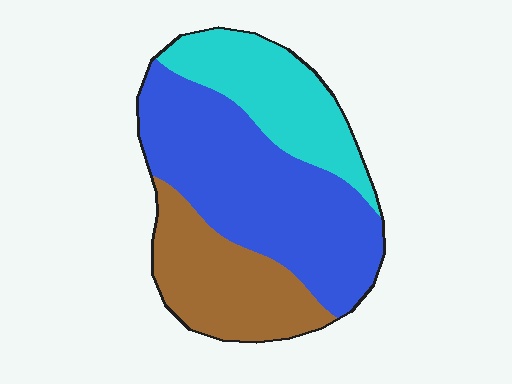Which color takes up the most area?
Blue, at roughly 50%.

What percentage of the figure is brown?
Brown takes up about one quarter (1/4) of the figure.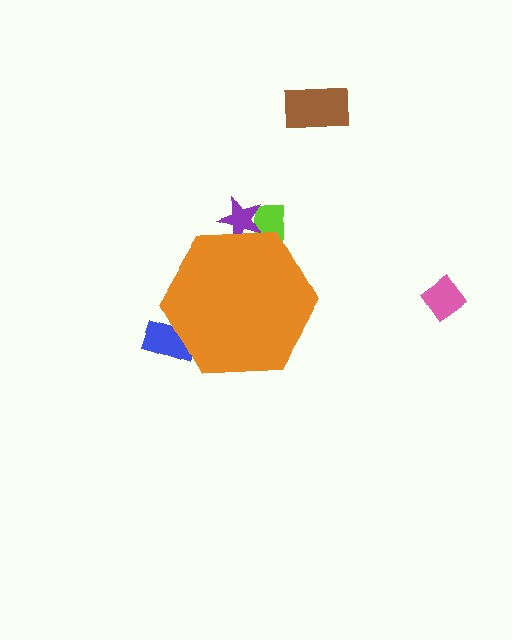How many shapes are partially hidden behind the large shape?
3 shapes are partially hidden.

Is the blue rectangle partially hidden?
Yes, the blue rectangle is partially hidden behind the orange hexagon.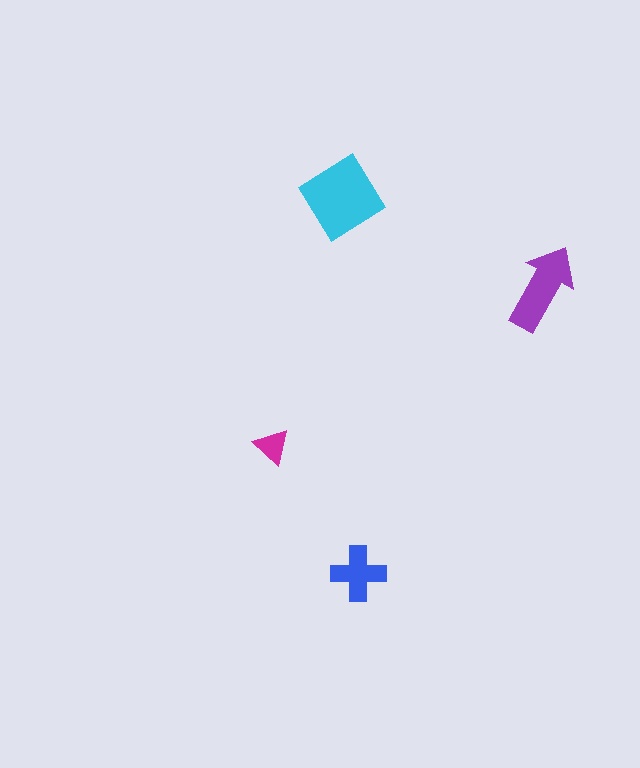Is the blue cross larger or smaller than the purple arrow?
Smaller.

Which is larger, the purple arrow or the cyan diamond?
The cyan diamond.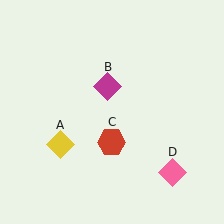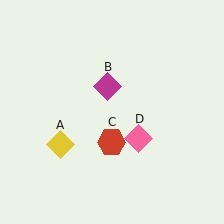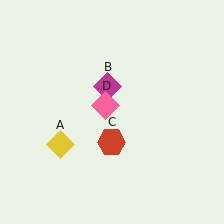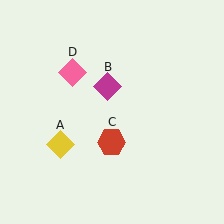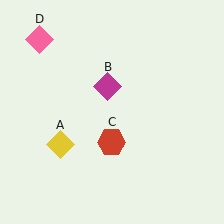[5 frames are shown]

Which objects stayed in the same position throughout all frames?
Yellow diamond (object A) and magenta diamond (object B) and red hexagon (object C) remained stationary.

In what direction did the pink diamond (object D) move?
The pink diamond (object D) moved up and to the left.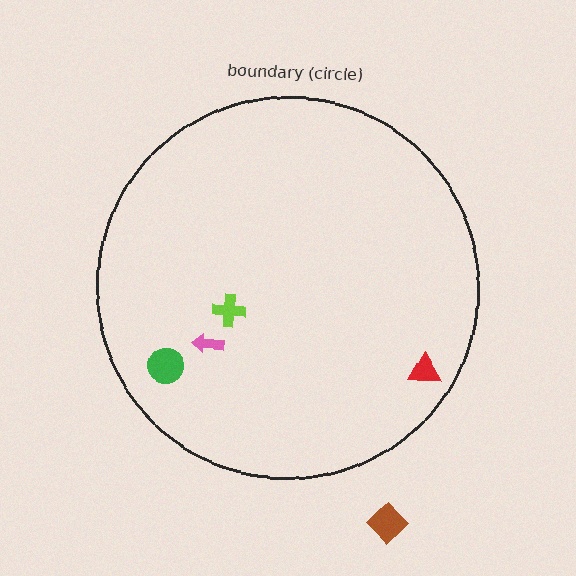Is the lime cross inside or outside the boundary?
Inside.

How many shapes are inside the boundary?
4 inside, 1 outside.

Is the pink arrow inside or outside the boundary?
Inside.